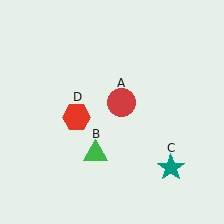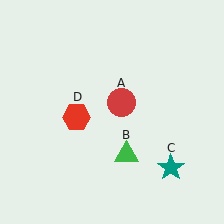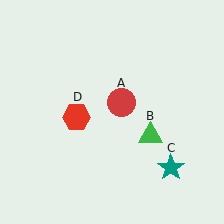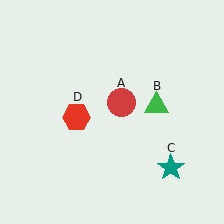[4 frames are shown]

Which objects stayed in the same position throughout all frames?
Red circle (object A) and teal star (object C) and red hexagon (object D) remained stationary.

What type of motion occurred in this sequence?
The green triangle (object B) rotated counterclockwise around the center of the scene.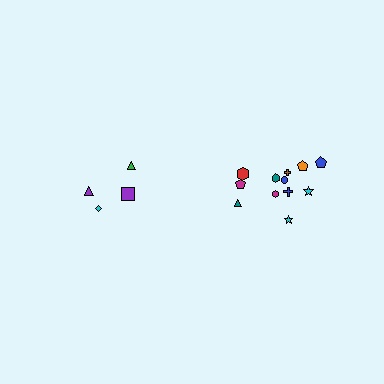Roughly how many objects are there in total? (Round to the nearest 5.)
Roughly 15 objects in total.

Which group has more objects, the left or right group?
The right group.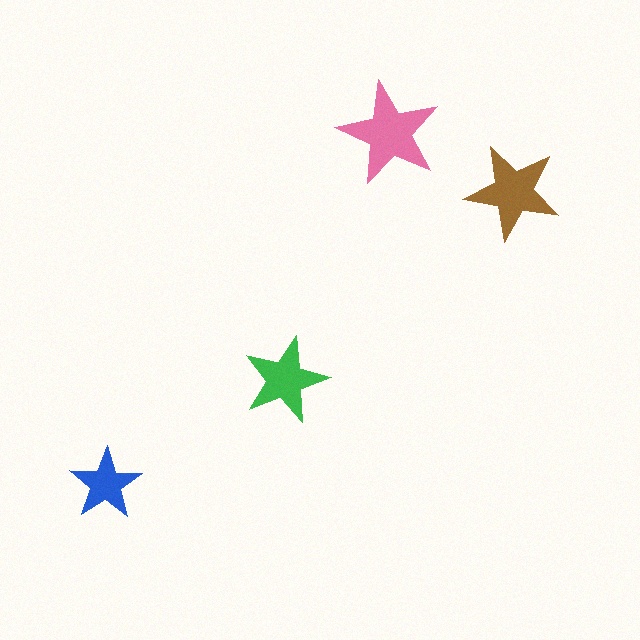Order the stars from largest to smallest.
the pink one, the brown one, the green one, the blue one.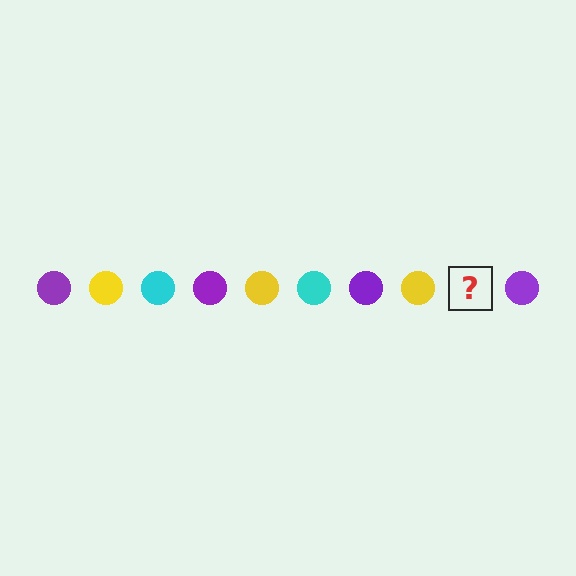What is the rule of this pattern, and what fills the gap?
The rule is that the pattern cycles through purple, yellow, cyan circles. The gap should be filled with a cyan circle.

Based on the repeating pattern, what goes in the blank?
The blank should be a cyan circle.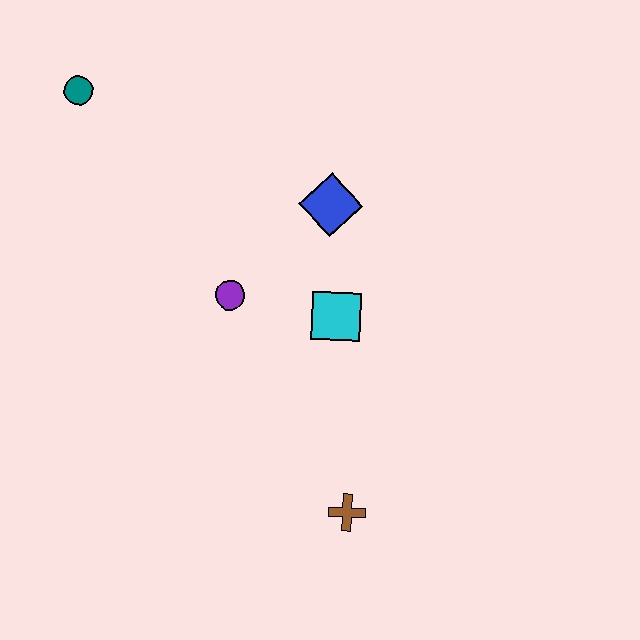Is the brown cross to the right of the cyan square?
Yes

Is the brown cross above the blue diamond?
No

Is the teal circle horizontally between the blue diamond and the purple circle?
No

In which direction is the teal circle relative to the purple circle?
The teal circle is above the purple circle.